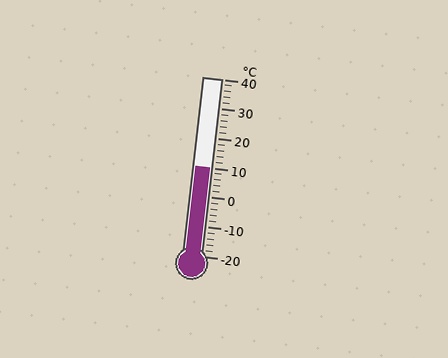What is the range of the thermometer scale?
The thermometer scale ranges from -20°C to 40°C.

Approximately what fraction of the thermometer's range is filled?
The thermometer is filled to approximately 50% of its range.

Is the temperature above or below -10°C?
The temperature is above -10°C.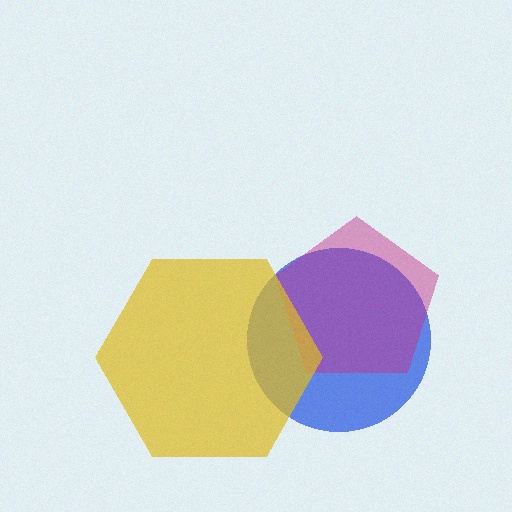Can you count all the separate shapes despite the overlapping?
Yes, there are 3 separate shapes.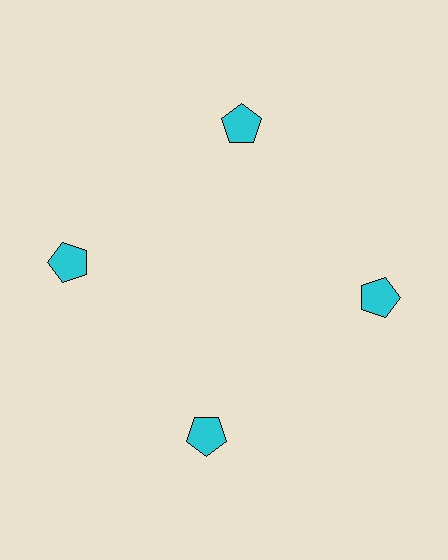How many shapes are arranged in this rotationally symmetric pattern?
There are 4 shapes, arranged in 4 groups of 1.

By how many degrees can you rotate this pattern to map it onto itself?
The pattern maps onto itself every 90 degrees of rotation.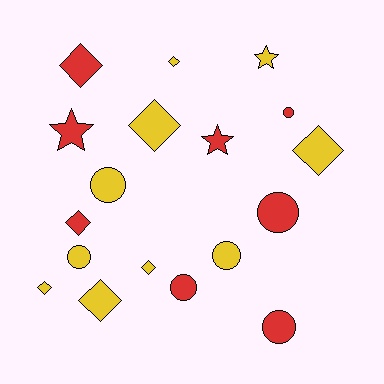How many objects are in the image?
There are 18 objects.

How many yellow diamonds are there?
There are 6 yellow diamonds.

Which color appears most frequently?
Yellow, with 10 objects.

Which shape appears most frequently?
Diamond, with 8 objects.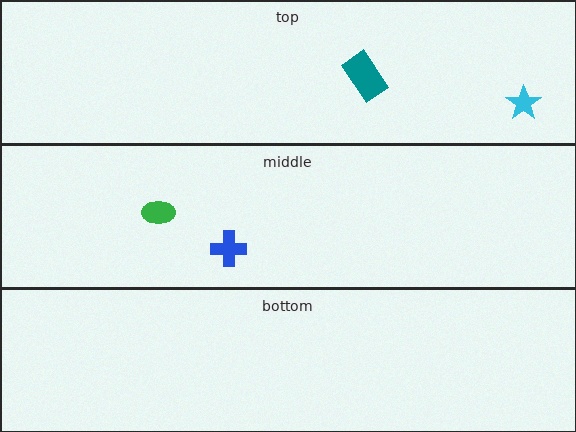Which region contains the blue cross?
The middle region.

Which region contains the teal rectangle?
The top region.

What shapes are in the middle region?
The blue cross, the green ellipse.